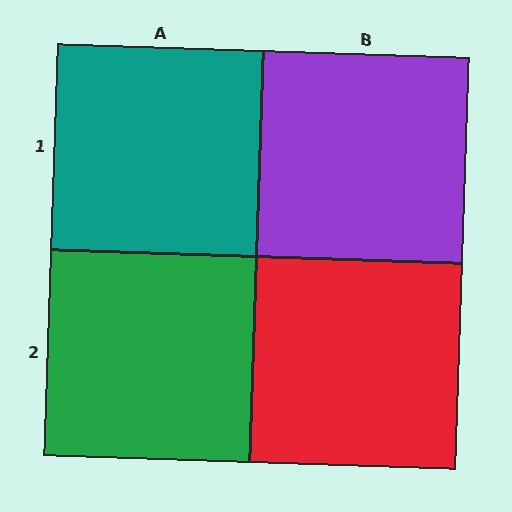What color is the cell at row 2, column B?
Red.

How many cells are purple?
1 cell is purple.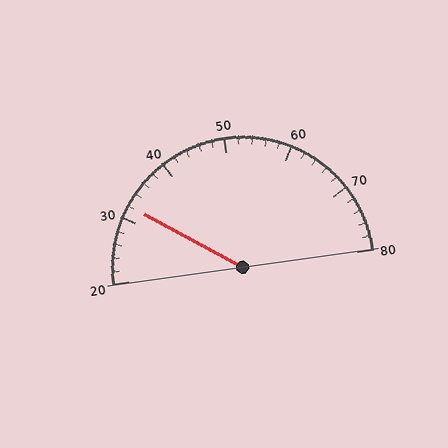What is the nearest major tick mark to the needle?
The nearest major tick mark is 30.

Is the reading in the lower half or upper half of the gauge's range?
The reading is in the lower half of the range (20 to 80).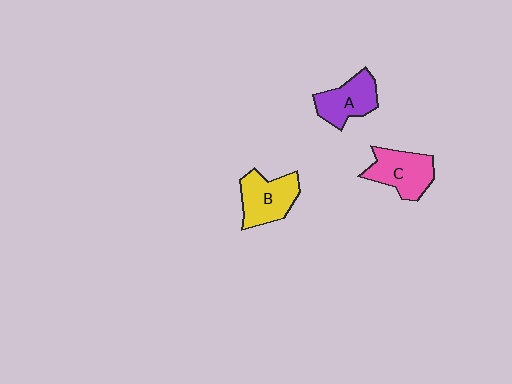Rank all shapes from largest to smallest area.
From largest to smallest: B (yellow), C (pink), A (purple).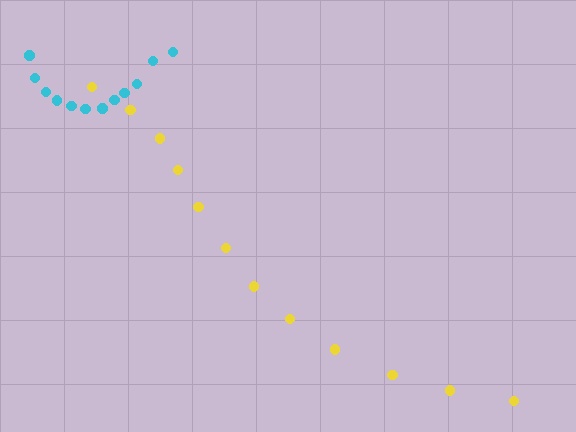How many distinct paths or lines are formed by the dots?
There are 2 distinct paths.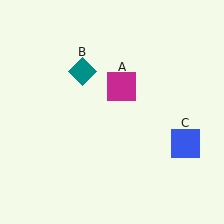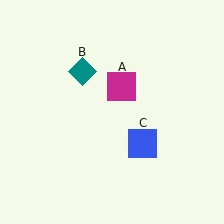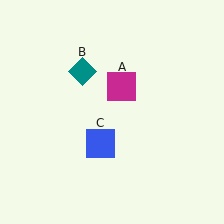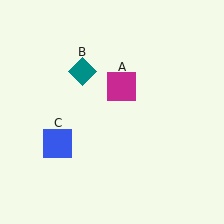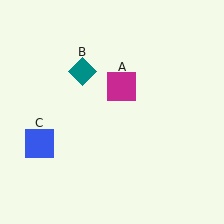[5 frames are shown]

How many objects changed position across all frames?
1 object changed position: blue square (object C).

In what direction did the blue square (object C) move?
The blue square (object C) moved left.